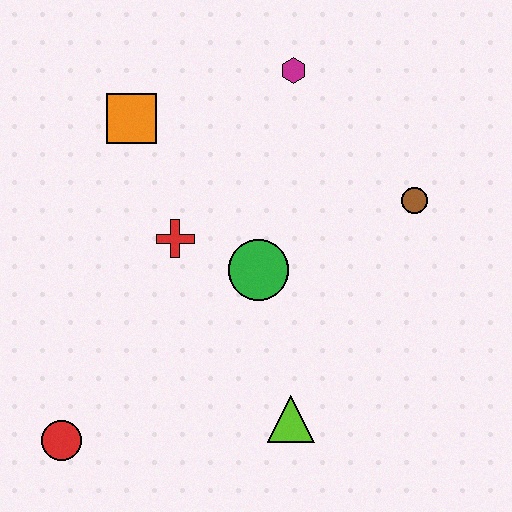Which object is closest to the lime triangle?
The green circle is closest to the lime triangle.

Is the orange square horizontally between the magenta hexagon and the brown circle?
No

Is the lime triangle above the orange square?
No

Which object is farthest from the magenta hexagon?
The red circle is farthest from the magenta hexagon.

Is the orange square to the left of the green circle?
Yes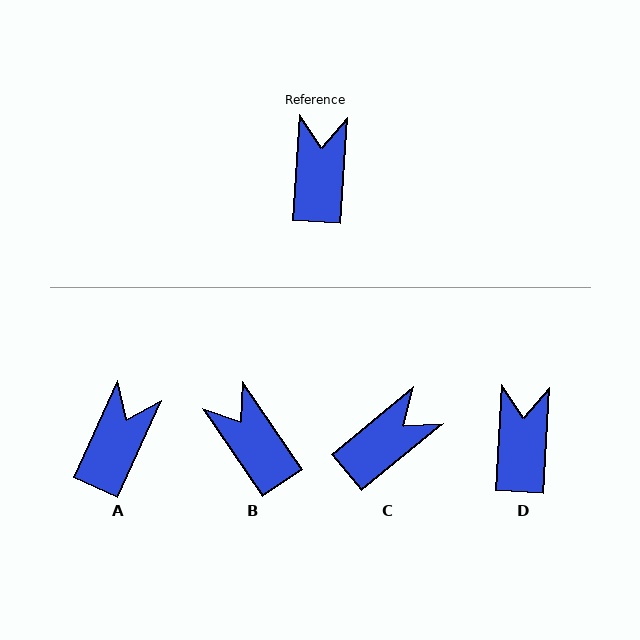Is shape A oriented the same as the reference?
No, it is off by about 21 degrees.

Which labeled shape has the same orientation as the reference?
D.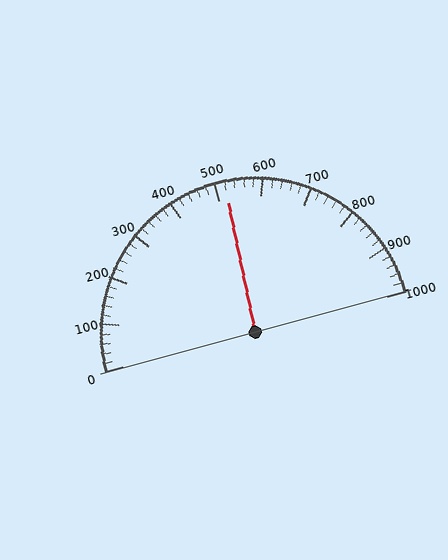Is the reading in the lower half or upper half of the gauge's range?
The reading is in the upper half of the range (0 to 1000).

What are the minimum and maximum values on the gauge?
The gauge ranges from 0 to 1000.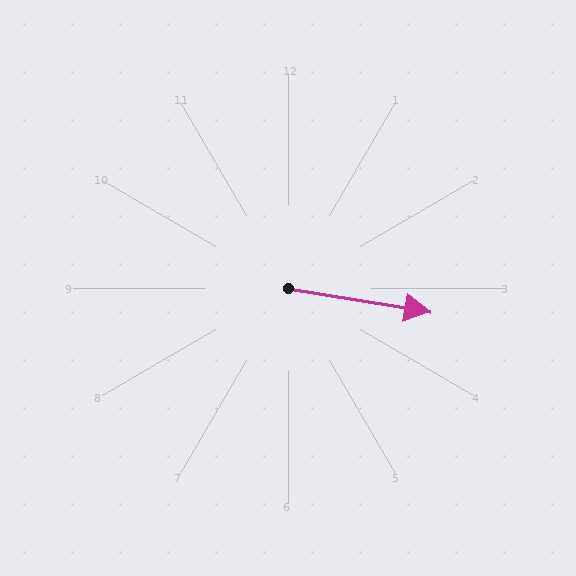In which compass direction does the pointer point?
East.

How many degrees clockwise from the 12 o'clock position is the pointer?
Approximately 100 degrees.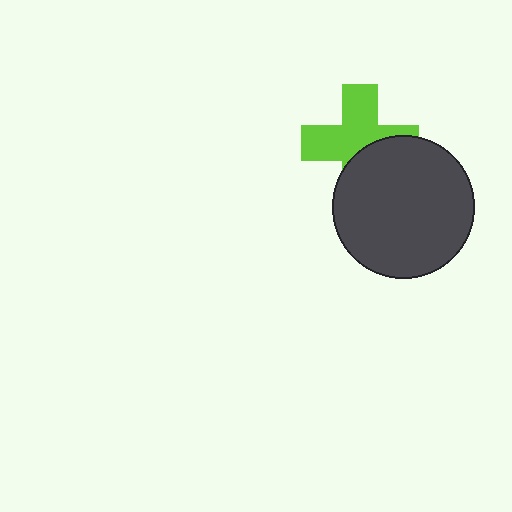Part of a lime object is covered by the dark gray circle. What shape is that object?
It is a cross.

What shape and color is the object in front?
The object in front is a dark gray circle.